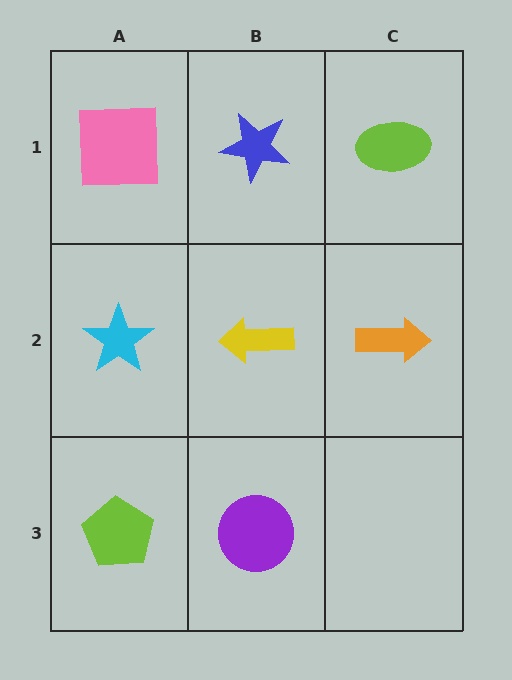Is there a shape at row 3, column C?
No, that cell is empty.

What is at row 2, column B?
A yellow arrow.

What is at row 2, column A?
A cyan star.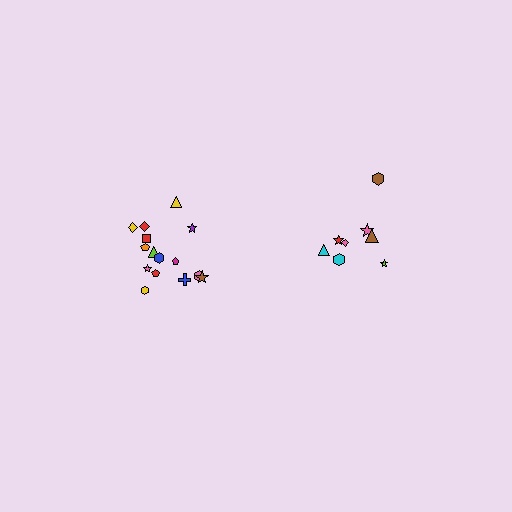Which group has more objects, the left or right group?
The left group.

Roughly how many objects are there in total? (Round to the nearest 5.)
Roughly 25 objects in total.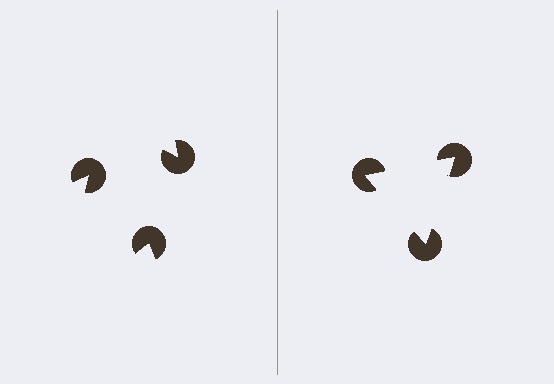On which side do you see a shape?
An illusory triangle appears on the right side. On the left side the wedge cuts are rotated, so no coherent shape forms.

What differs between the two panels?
The pac-man discs are positioned identically on both sides; only the wedge orientations differ. On the right they align to a triangle; on the left they are misaligned.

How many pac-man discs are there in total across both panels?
6 — 3 on each side.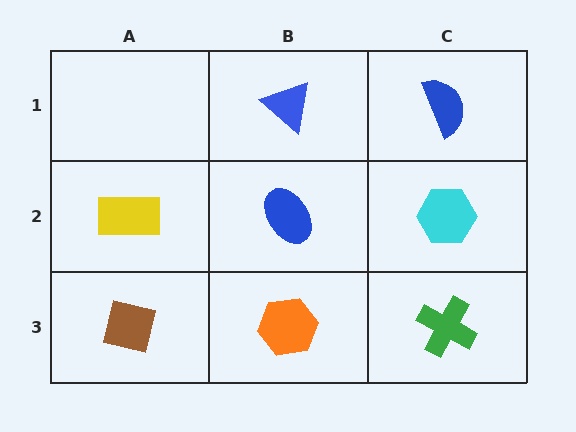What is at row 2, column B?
A blue ellipse.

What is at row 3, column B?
An orange hexagon.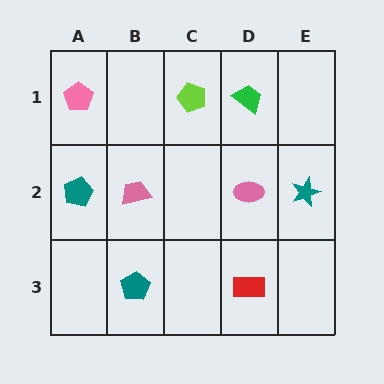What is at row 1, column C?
A lime pentagon.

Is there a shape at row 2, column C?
No, that cell is empty.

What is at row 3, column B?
A teal pentagon.